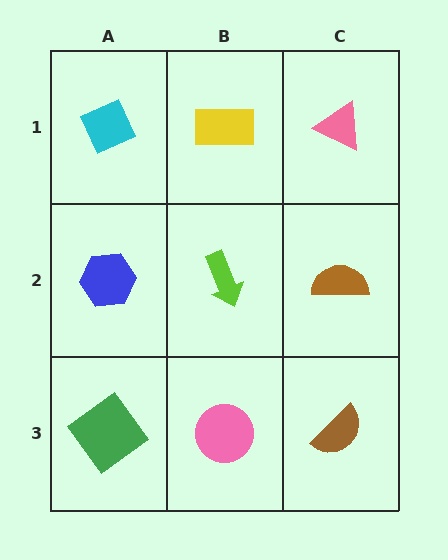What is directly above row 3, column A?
A blue hexagon.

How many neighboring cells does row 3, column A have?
2.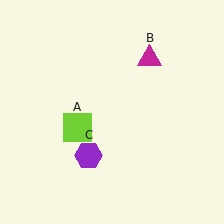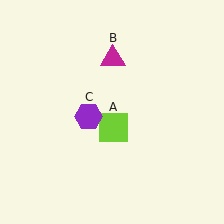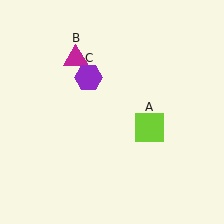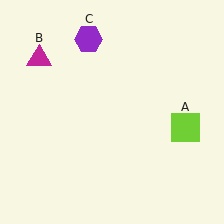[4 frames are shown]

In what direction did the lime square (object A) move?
The lime square (object A) moved right.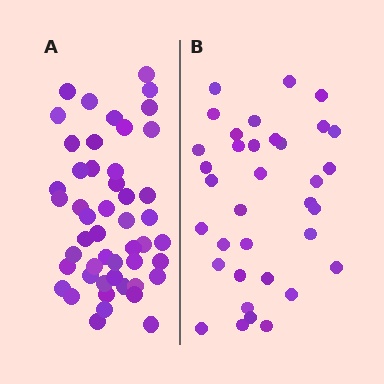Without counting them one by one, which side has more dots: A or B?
Region A (the left region) has more dots.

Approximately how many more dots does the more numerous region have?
Region A has approximately 15 more dots than region B.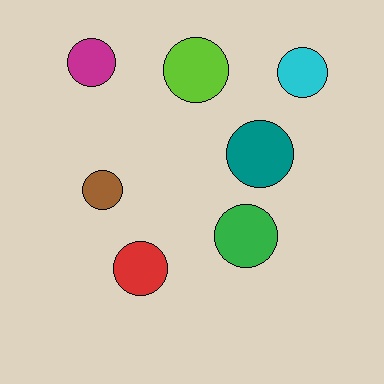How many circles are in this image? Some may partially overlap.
There are 7 circles.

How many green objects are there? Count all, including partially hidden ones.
There is 1 green object.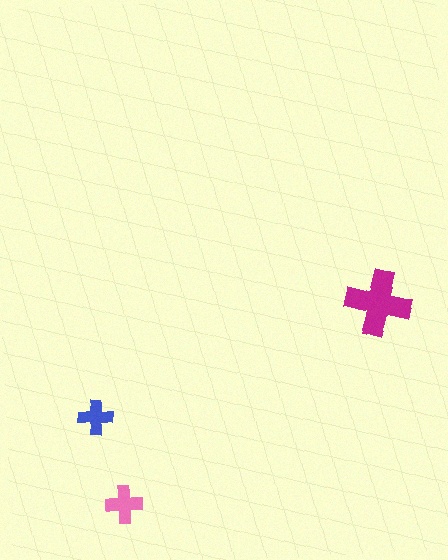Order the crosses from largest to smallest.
the magenta one, the pink one, the blue one.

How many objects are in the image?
There are 3 objects in the image.